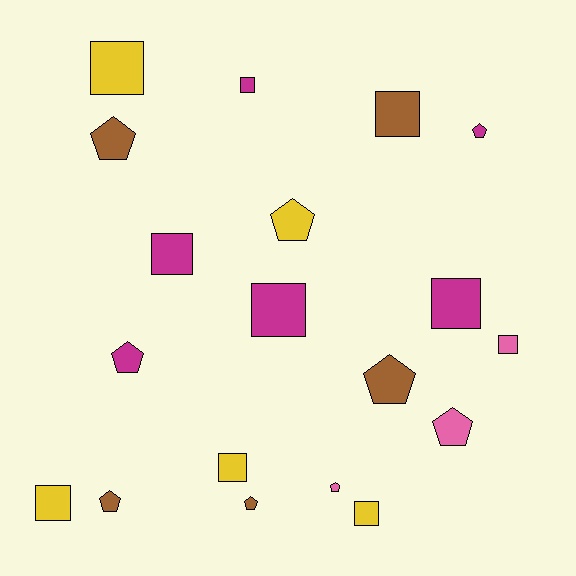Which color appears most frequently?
Magenta, with 6 objects.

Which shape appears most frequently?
Square, with 10 objects.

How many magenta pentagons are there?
There are 2 magenta pentagons.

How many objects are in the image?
There are 19 objects.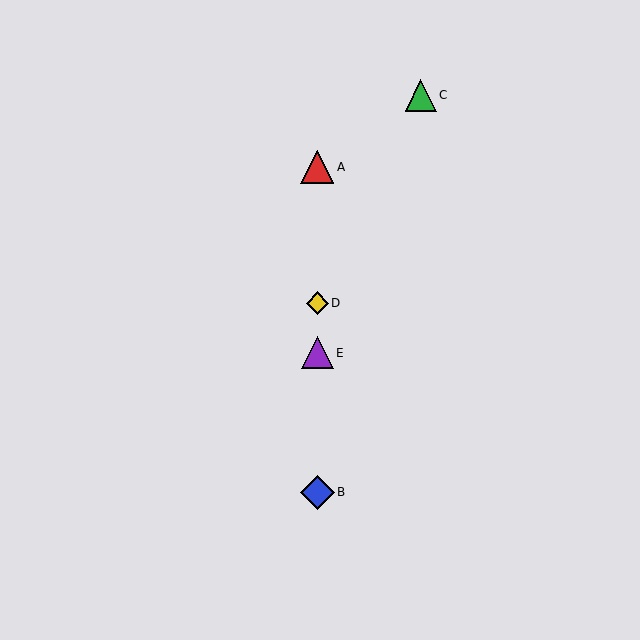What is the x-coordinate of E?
Object E is at x≈317.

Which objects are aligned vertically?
Objects A, B, D, E are aligned vertically.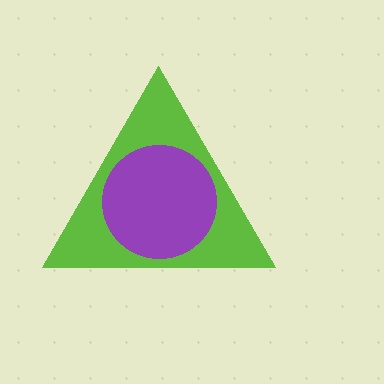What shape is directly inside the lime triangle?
The purple circle.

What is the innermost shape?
The purple circle.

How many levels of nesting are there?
2.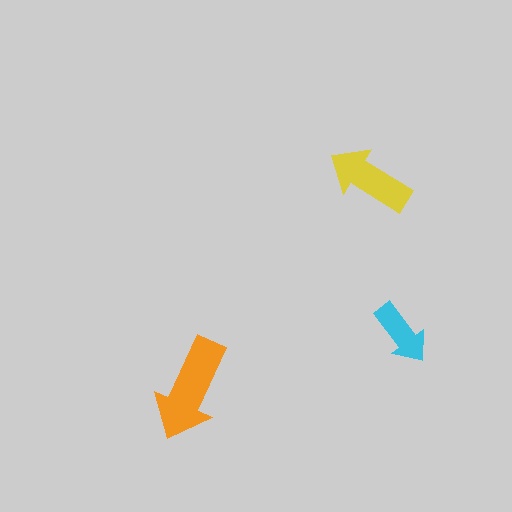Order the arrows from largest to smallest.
the orange one, the yellow one, the cyan one.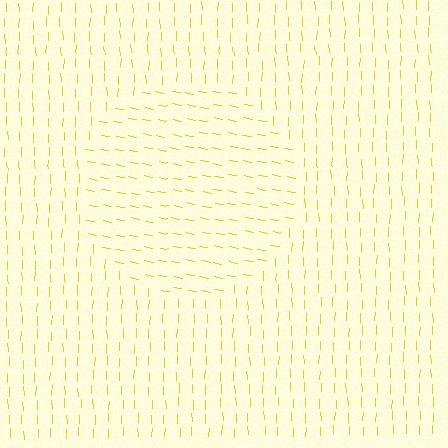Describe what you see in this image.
The image is filled with small yellow line segments. A circle region in the image has lines oriented differently from the surrounding lines, creating a visible texture boundary.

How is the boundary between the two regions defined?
The boundary is defined purely by a change in line orientation (approximately 79 degrees difference). All lines are the same color and thickness.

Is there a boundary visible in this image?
Yes, there is a texture boundary formed by a change in line orientation.